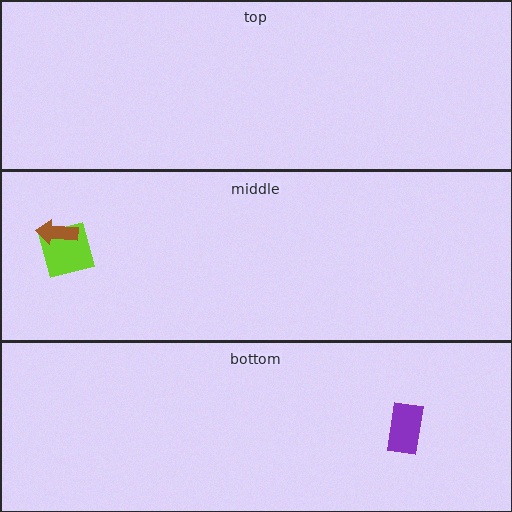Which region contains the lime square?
The middle region.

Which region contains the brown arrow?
The middle region.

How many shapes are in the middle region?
2.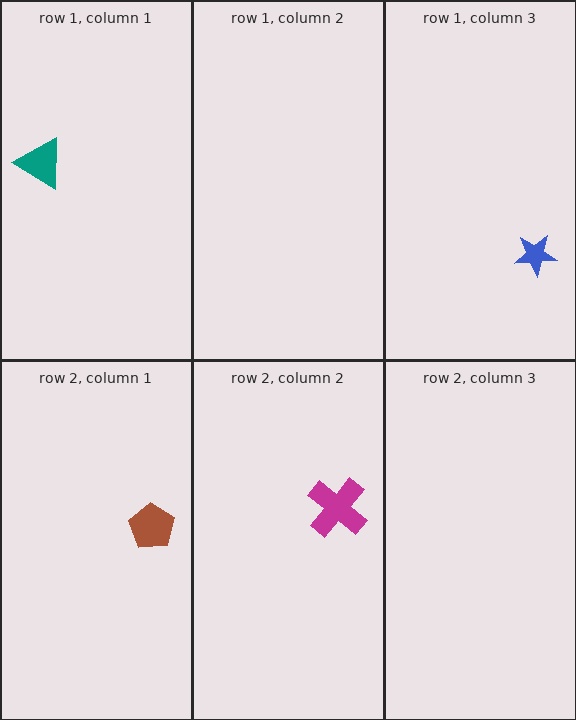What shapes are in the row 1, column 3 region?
The blue star.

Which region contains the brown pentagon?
The row 2, column 1 region.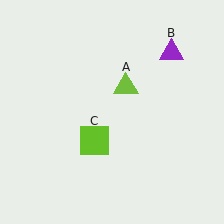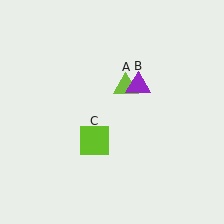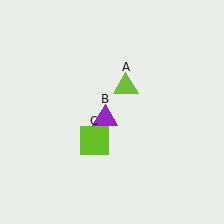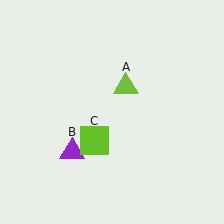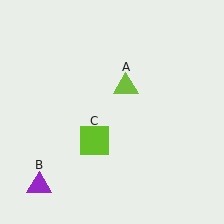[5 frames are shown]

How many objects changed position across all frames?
1 object changed position: purple triangle (object B).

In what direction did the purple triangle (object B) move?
The purple triangle (object B) moved down and to the left.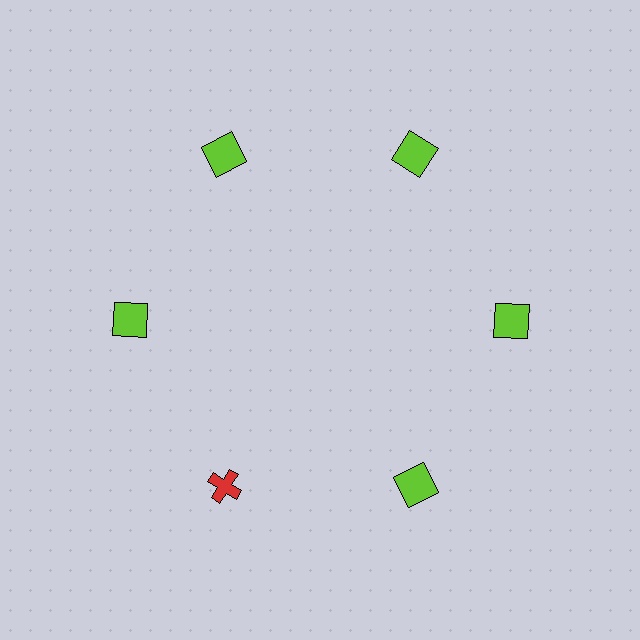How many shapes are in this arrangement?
There are 6 shapes arranged in a ring pattern.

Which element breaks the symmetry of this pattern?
The red cross at roughly the 7 o'clock position breaks the symmetry. All other shapes are lime squares.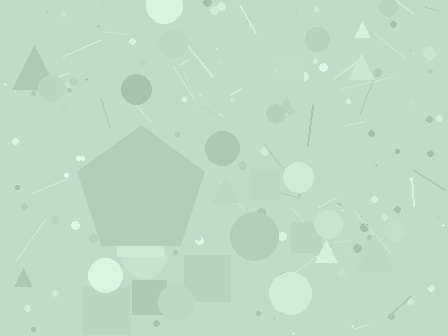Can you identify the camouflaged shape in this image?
The camouflaged shape is a pentagon.